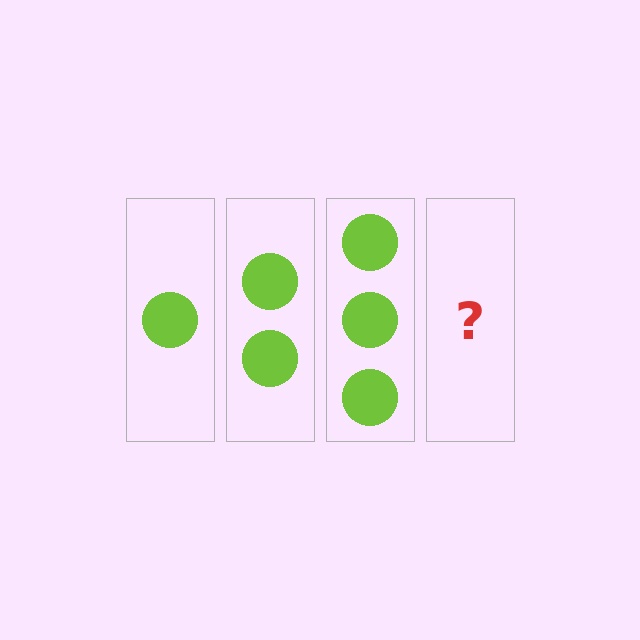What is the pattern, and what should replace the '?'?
The pattern is that each step adds one more circle. The '?' should be 4 circles.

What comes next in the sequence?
The next element should be 4 circles.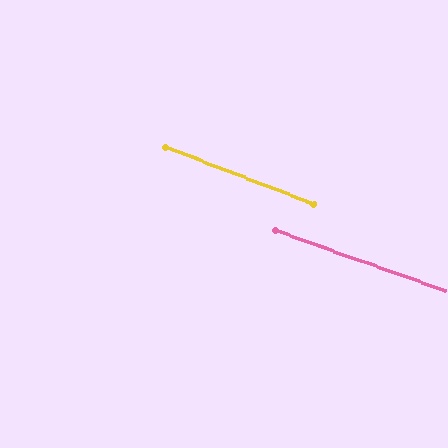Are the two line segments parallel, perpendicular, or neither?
Parallel — their directions differ by only 1.4°.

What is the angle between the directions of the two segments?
Approximately 1 degree.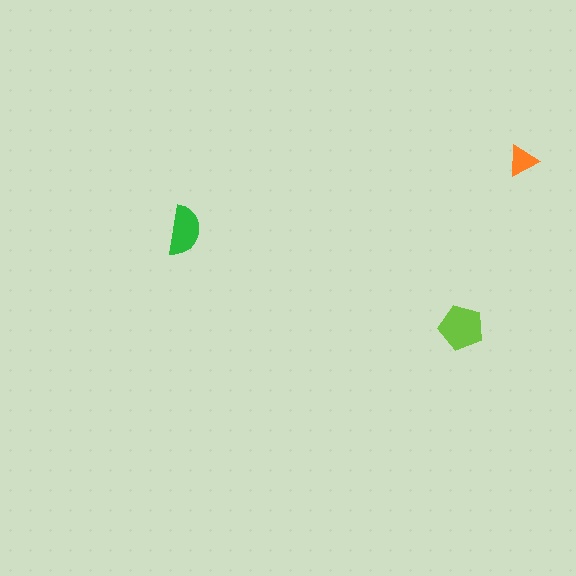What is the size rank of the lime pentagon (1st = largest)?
1st.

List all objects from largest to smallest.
The lime pentagon, the green semicircle, the orange triangle.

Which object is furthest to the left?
The green semicircle is leftmost.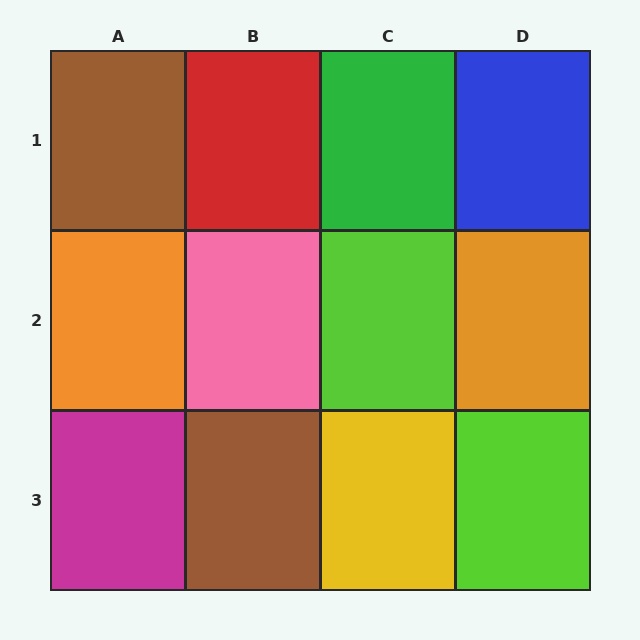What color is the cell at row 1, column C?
Green.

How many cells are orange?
2 cells are orange.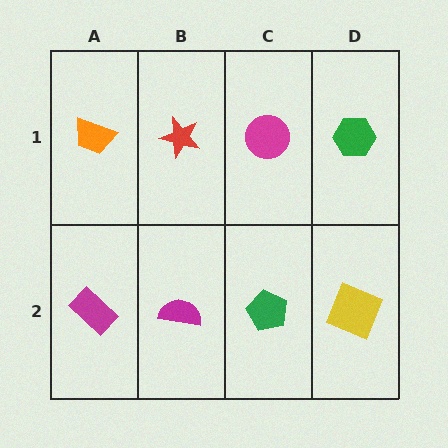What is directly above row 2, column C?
A magenta circle.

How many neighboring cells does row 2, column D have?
2.